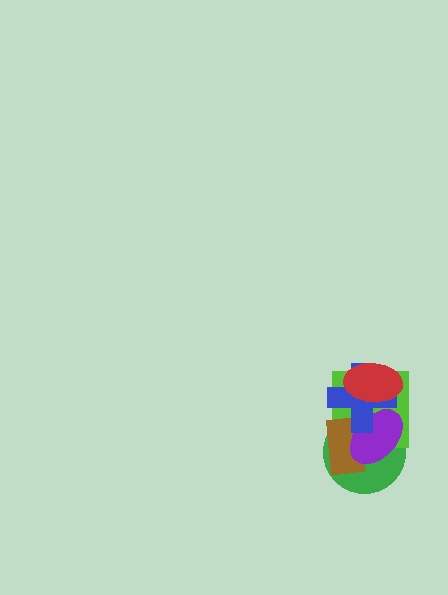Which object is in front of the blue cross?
The red ellipse is in front of the blue cross.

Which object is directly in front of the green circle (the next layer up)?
The lime square is directly in front of the green circle.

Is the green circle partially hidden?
Yes, it is partially covered by another shape.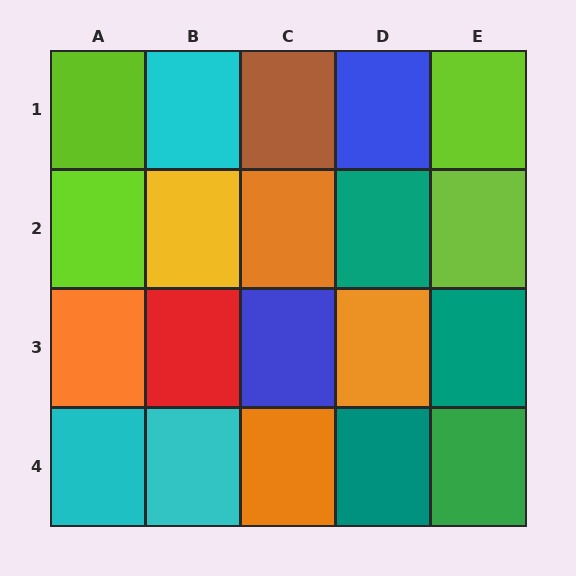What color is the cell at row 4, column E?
Green.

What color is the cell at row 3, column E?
Teal.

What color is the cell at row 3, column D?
Orange.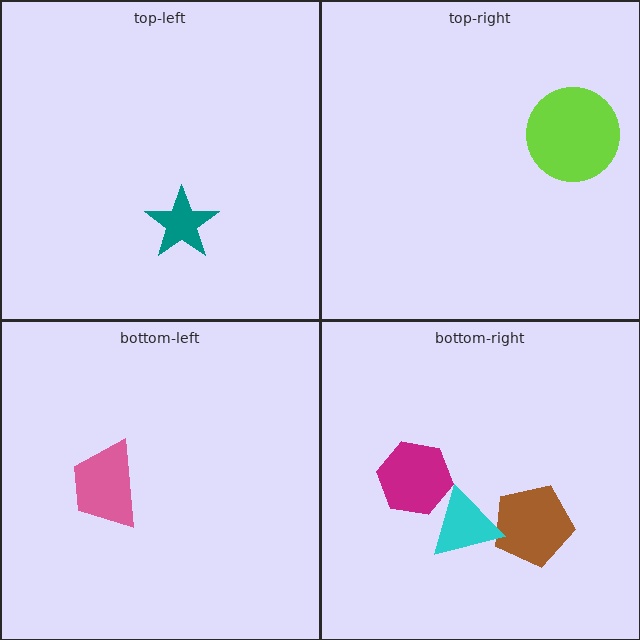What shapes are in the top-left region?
The teal star.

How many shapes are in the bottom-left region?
1.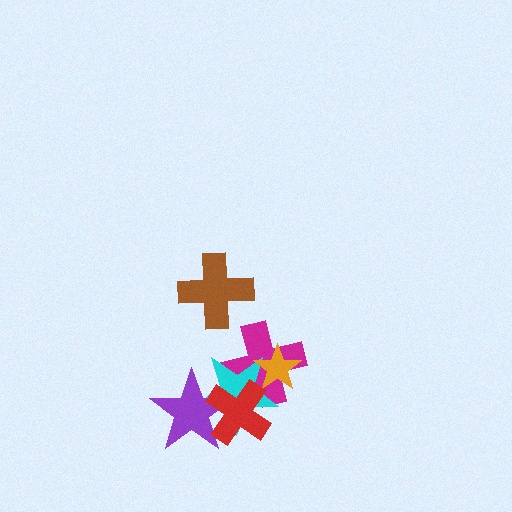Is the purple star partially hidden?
Yes, it is partially covered by another shape.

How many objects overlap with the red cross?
3 objects overlap with the red cross.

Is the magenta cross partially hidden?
Yes, it is partially covered by another shape.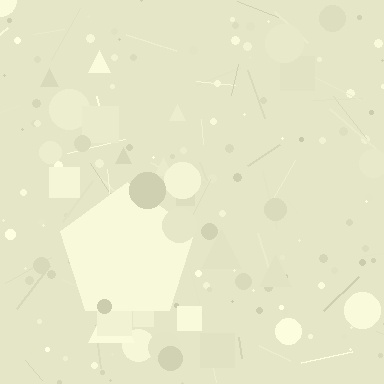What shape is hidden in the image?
A pentagon is hidden in the image.